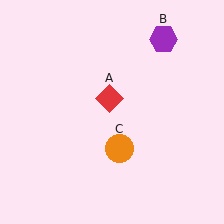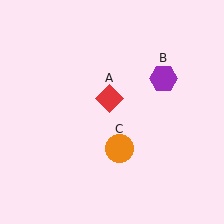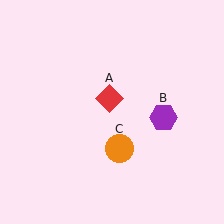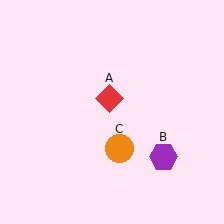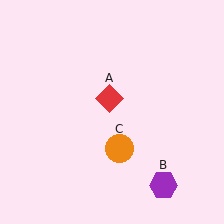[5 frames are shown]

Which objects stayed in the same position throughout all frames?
Red diamond (object A) and orange circle (object C) remained stationary.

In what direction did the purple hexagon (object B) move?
The purple hexagon (object B) moved down.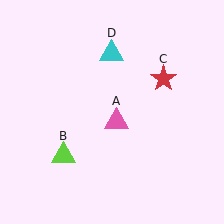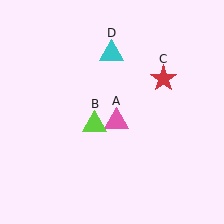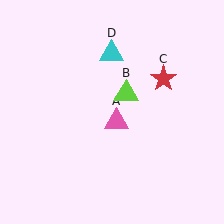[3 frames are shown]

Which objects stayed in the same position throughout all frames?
Pink triangle (object A) and red star (object C) and cyan triangle (object D) remained stationary.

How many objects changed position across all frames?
1 object changed position: lime triangle (object B).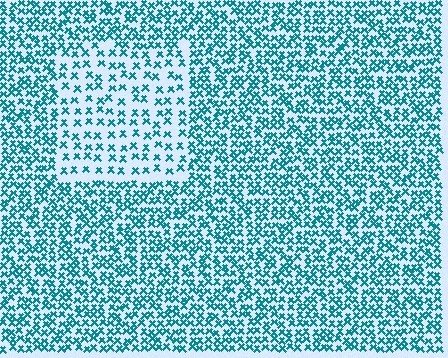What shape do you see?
I see a rectangle.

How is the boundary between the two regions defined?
The boundary is defined by a change in element density (approximately 2.0x ratio). All elements are the same color, size, and shape.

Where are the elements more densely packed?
The elements are more densely packed outside the rectangle boundary.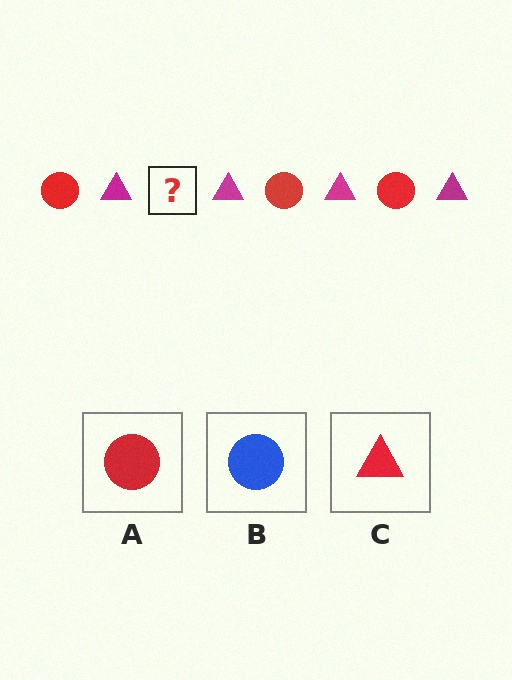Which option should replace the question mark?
Option A.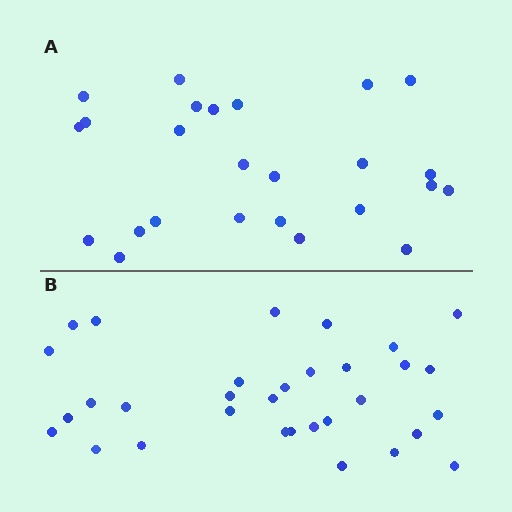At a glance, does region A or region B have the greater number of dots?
Region B (the bottom region) has more dots.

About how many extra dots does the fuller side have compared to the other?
Region B has roughly 8 or so more dots than region A.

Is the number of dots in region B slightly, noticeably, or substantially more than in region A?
Region B has noticeably more, but not dramatically so. The ratio is roughly 1.3 to 1.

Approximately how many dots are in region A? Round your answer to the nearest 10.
About 20 dots. (The exact count is 25, which rounds to 20.)